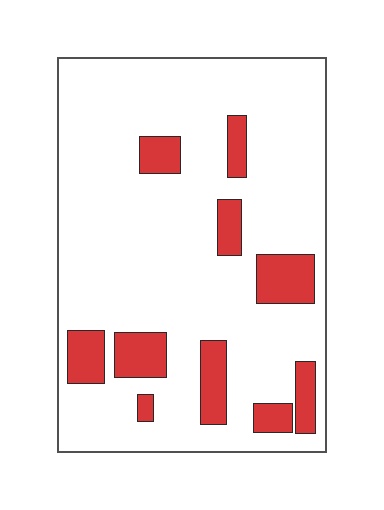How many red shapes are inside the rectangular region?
10.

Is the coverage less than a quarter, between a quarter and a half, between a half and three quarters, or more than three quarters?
Less than a quarter.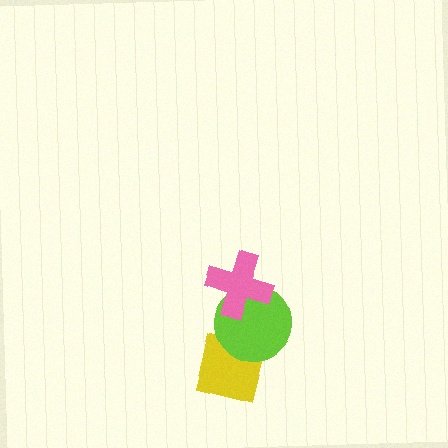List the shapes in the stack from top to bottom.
From top to bottom: the pink cross, the lime circle, the yellow square.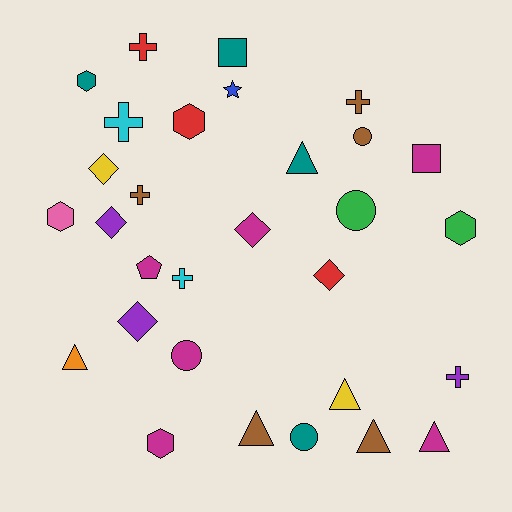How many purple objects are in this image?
There are 3 purple objects.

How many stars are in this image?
There is 1 star.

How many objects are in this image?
There are 30 objects.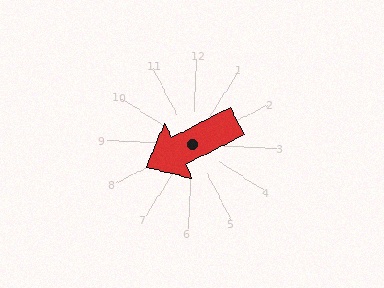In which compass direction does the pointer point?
Southwest.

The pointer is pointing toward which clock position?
Roughly 8 o'clock.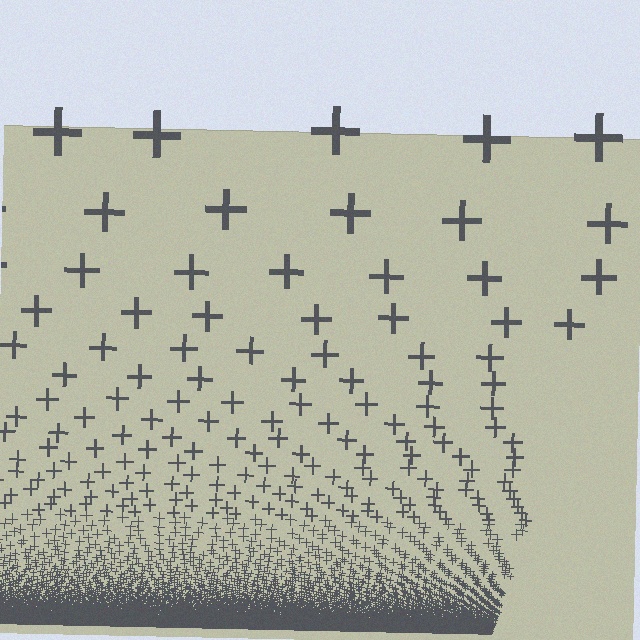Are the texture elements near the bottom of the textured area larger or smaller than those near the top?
Smaller. The gradient is inverted — elements near the bottom are smaller and denser.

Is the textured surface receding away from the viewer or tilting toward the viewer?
The surface appears to tilt toward the viewer. Texture elements get larger and sparser toward the top.